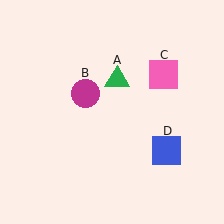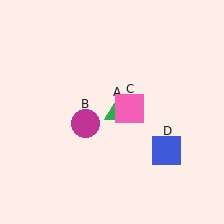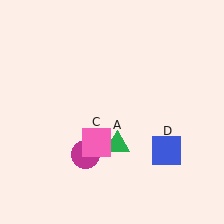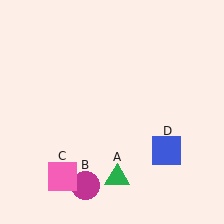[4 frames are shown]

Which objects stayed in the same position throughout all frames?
Blue square (object D) remained stationary.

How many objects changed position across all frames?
3 objects changed position: green triangle (object A), magenta circle (object B), pink square (object C).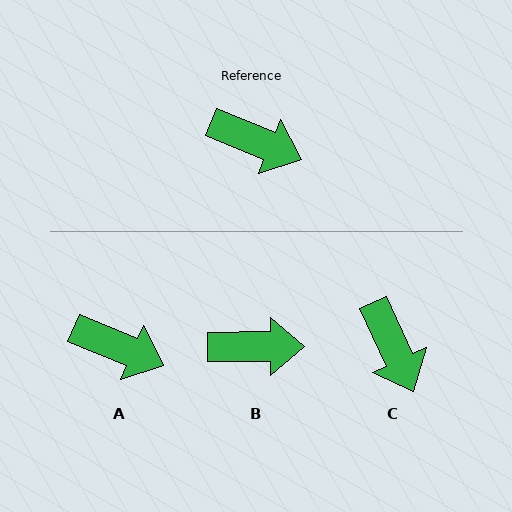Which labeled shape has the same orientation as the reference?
A.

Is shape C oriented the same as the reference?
No, it is off by about 43 degrees.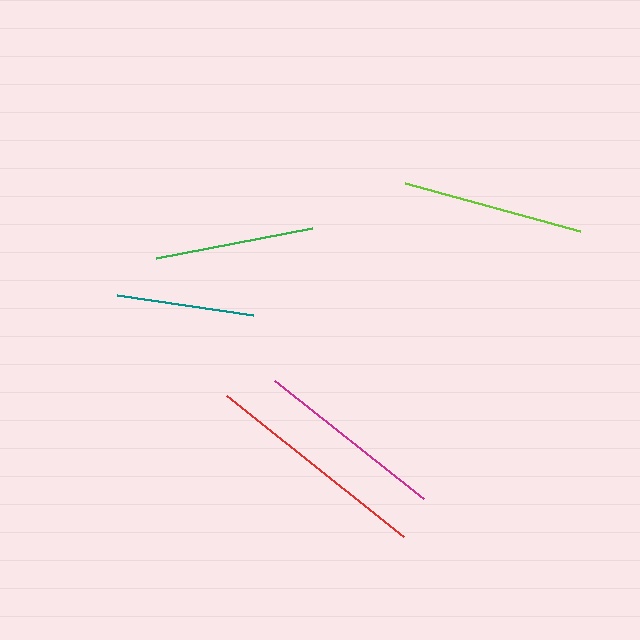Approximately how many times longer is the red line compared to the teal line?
The red line is approximately 1.7 times the length of the teal line.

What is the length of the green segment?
The green segment is approximately 159 pixels long.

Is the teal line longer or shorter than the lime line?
The lime line is longer than the teal line.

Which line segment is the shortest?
The teal line is the shortest at approximately 137 pixels.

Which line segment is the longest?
The red line is the longest at approximately 226 pixels.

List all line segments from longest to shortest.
From longest to shortest: red, magenta, lime, green, teal.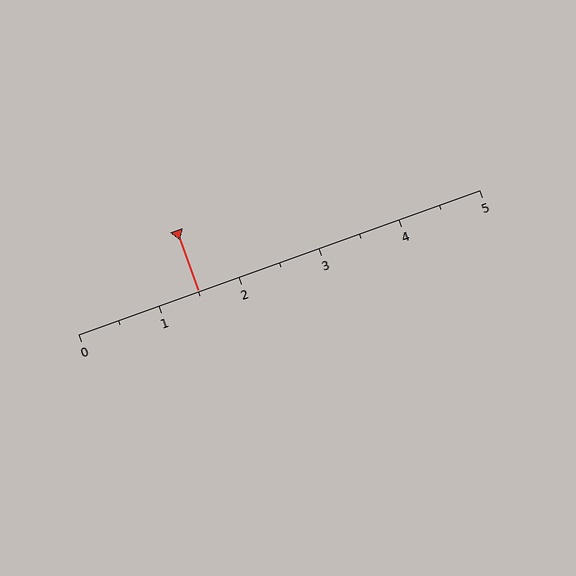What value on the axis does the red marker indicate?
The marker indicates approximately 1.5.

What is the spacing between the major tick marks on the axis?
The major ticks are spaced 1 apart.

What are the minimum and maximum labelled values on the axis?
The axis runs from 0 to 5.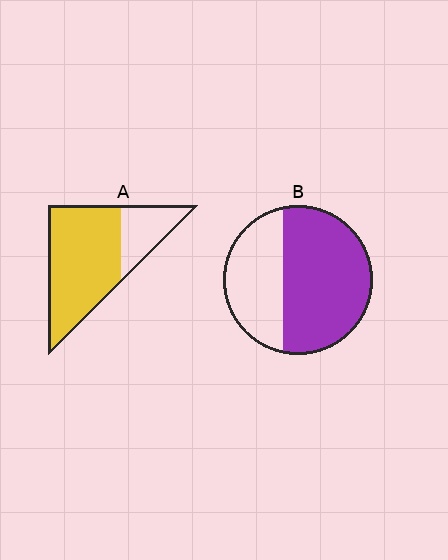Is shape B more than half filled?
Yes.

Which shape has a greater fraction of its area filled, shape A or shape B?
Shape A.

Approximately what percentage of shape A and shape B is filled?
A is approximately 75% and B is approximately 65%.